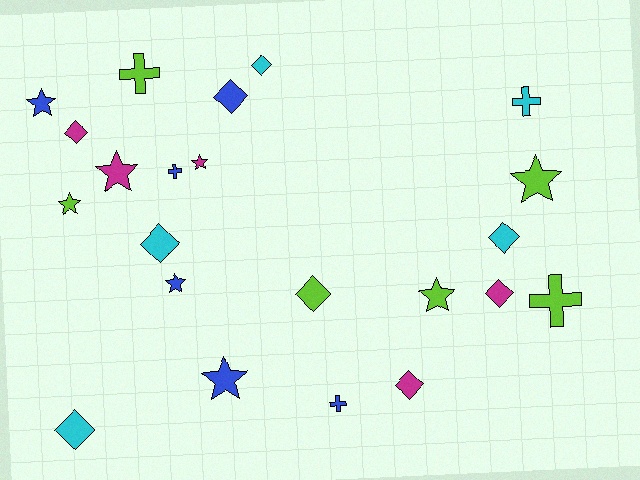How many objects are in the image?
There are 22 objects.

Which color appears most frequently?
Lime, with 6 objects.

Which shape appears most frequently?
Diamond, with 9 objects.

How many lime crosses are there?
There are 2 lime crosses.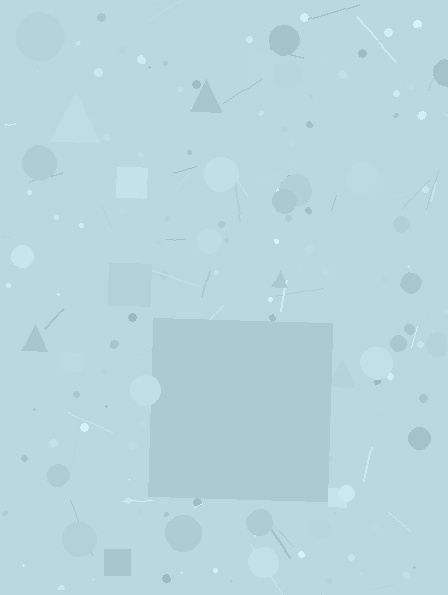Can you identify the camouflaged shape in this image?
The camouflaged shape is a square.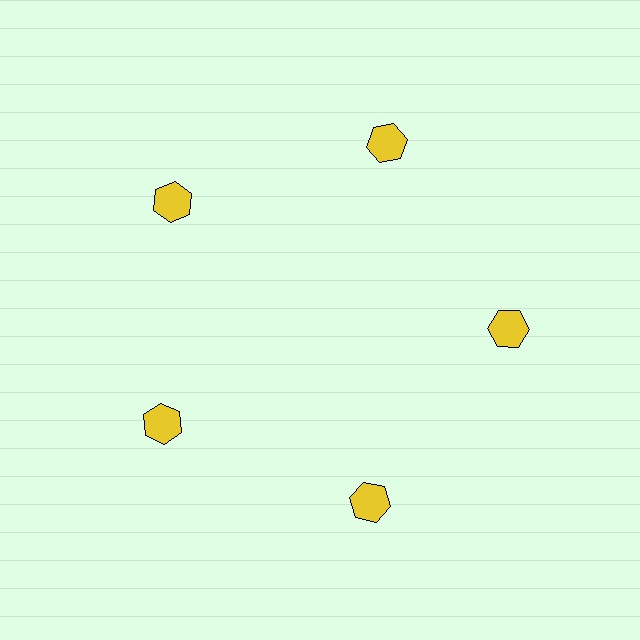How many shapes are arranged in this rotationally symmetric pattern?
There are 5 shapes, arranged in 5 groups of 1.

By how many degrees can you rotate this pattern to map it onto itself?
The pattern maps onto itself every 72 degrees of rotation.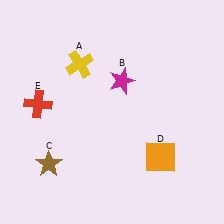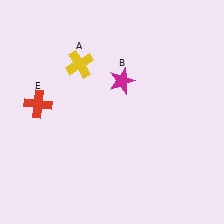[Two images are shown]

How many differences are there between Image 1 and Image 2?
There are 2 differences between the two images.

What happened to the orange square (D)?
The orange square (D) was removed in Image 2. It was in the bottom-right area of Image 1.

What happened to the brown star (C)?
The brown star (C) was removed in Image 2. It was in the bottom-left area of Image 1.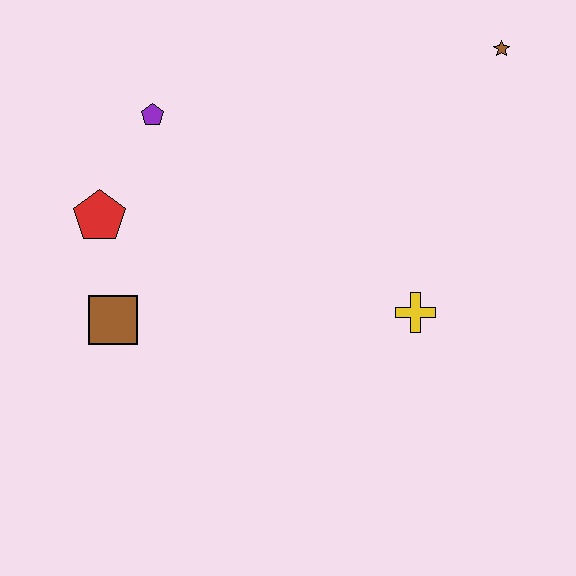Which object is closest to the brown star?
The yellow cross is closest to the brown star.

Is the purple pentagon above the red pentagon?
Yes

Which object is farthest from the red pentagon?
The brown star is farthest from the red pentagon.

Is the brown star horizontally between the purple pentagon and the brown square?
No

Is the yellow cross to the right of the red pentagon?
Yes